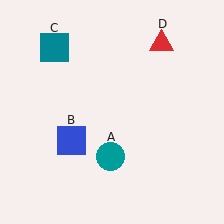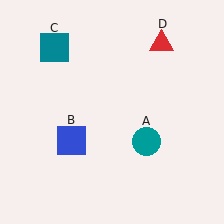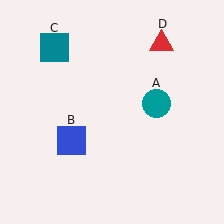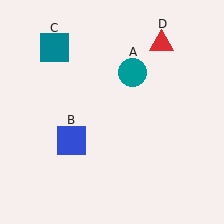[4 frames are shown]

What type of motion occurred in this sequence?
The teal circle (object A) rotated counterclockwise around the center of the scene.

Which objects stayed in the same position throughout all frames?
Blue square (object B) and teal square (object C) and red triangle (object D) remained stationary.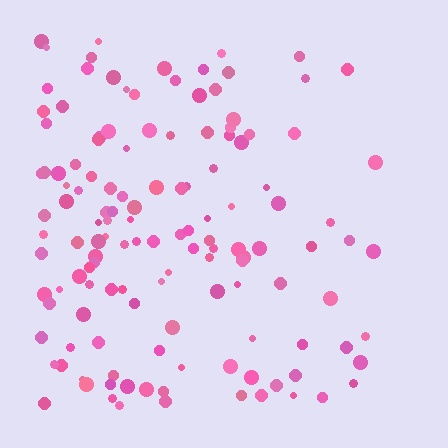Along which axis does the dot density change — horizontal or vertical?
Horizontal.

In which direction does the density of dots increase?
From right to left, with the left side densest.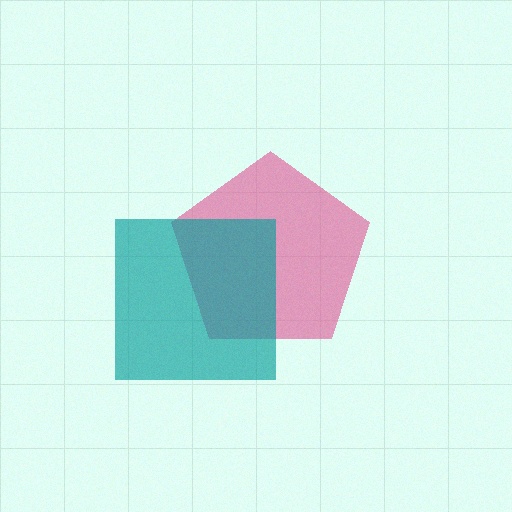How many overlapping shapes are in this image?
There are 2 overlapping shapes in the image.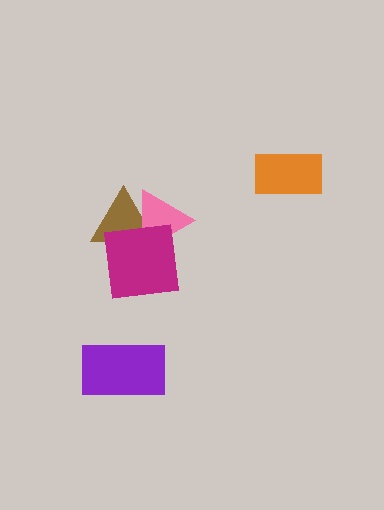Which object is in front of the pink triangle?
The magenta square is in front of the pink triangle.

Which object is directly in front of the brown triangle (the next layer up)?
The pink triangle is directly in front of the brown triangle.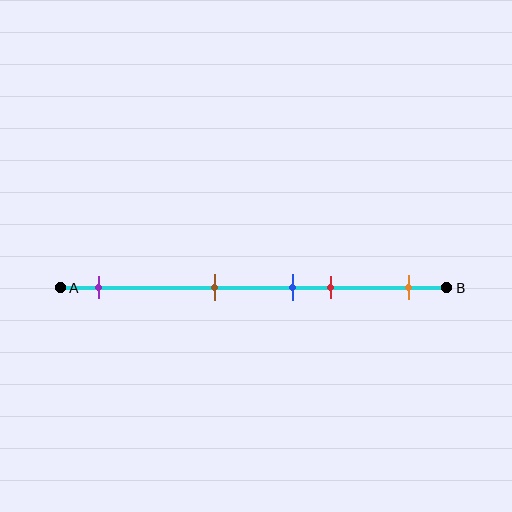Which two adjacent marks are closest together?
The blue and red marks are the closest adjacent pair.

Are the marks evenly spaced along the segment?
No, the marks are not evenly spaced.